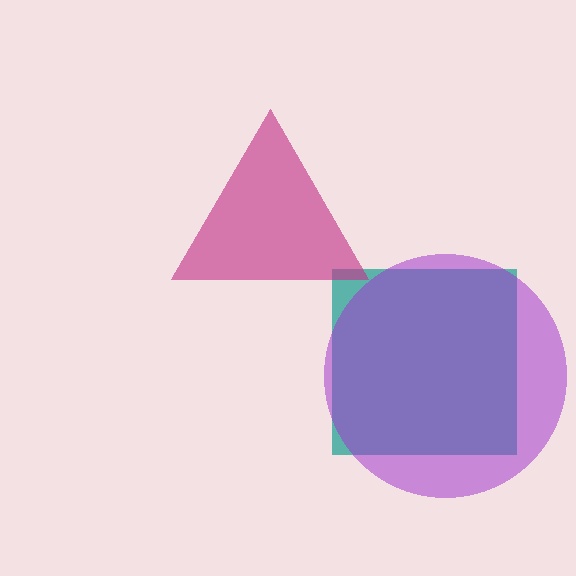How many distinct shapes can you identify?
There are 3 distinct shapes: a teal square, a purple circle, a magenta triangle.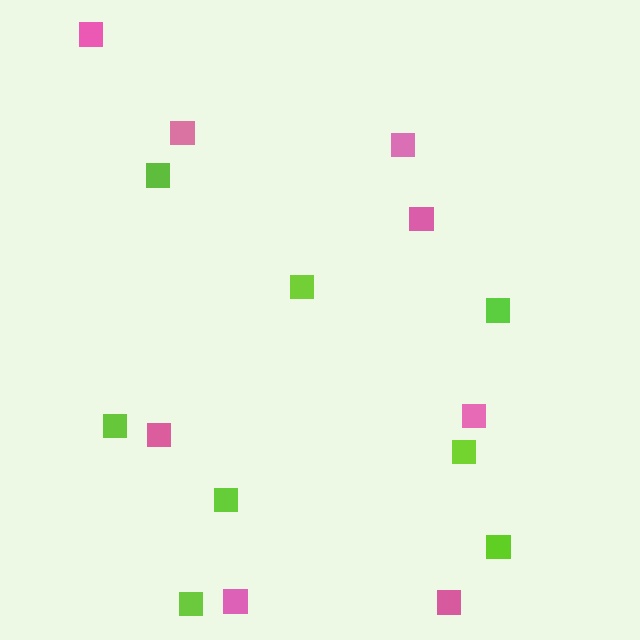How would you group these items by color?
There are 2 groups: one group of pink squares (8) and one group of lime squares (8).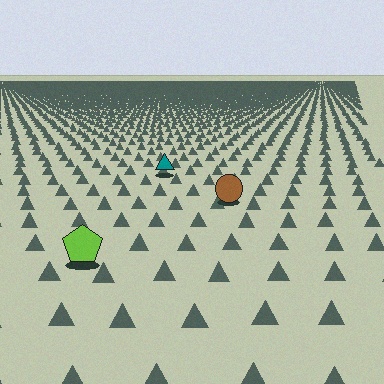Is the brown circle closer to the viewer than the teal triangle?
Yes. The brown circle is closer — you can tell from the texture gradient: the ground texture is coarser near it.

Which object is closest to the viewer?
The lime pentagon is closest. The texture marks near it are larger and more spread out.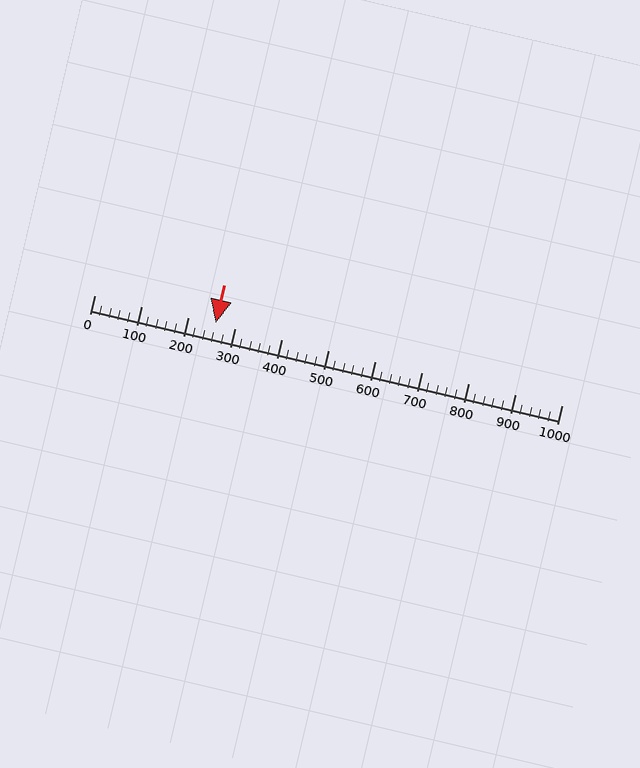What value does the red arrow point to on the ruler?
The red arrow points to approximately 260.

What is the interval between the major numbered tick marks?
The major tick marks are spaced 100 units apart.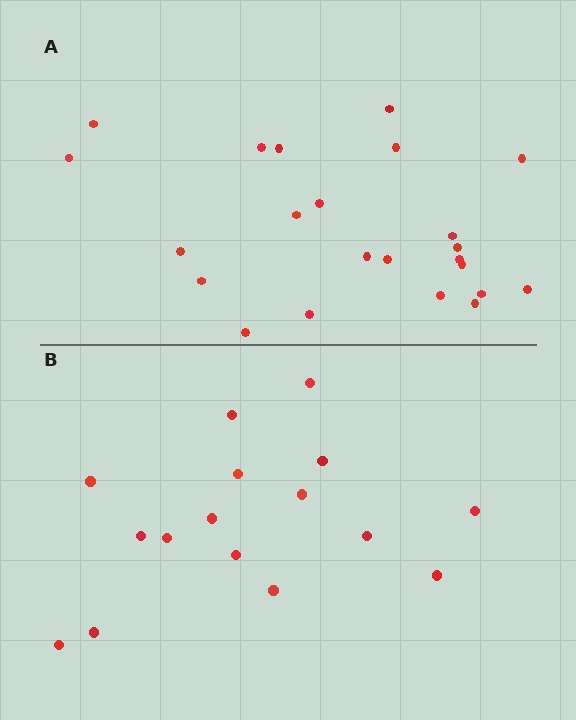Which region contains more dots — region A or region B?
Region A (the top region) has more dots.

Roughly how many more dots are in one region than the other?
Region A has roughly 8 or so more dots than region B.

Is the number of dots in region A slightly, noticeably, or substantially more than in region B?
Region A has noticeably more, but not dramatically so. The ratio is roughly 1.4 to 1.